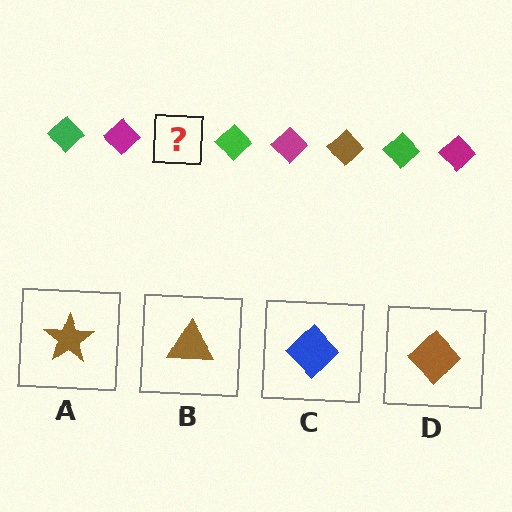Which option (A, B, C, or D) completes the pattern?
D.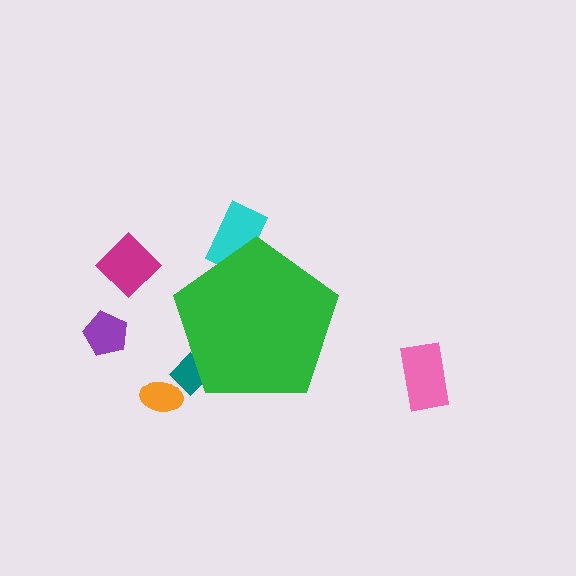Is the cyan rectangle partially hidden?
Yes, the cyan rectangle is partially hidden behind the green pentagon.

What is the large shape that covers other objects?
A green pentagon.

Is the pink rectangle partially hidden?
No, the pink rectangle is fully visible.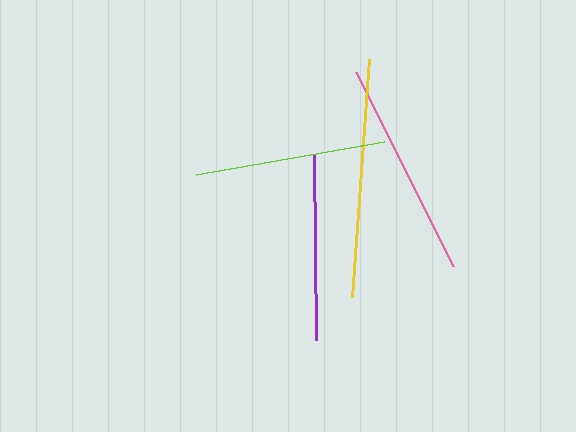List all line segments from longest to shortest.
From longest to shortest: yellow, pink, lime, purple.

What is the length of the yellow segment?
The yellow segment is approximately 239 pixels long.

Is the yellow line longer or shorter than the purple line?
The yellow line is longer than the purple line.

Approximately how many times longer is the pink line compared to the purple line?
The pink line is approximately 1.2 times the length of the purple line.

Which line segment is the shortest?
The purple line is the shortest at approximately 185 pixels.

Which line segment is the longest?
The yellow line is the longest at approximately 239 pixels.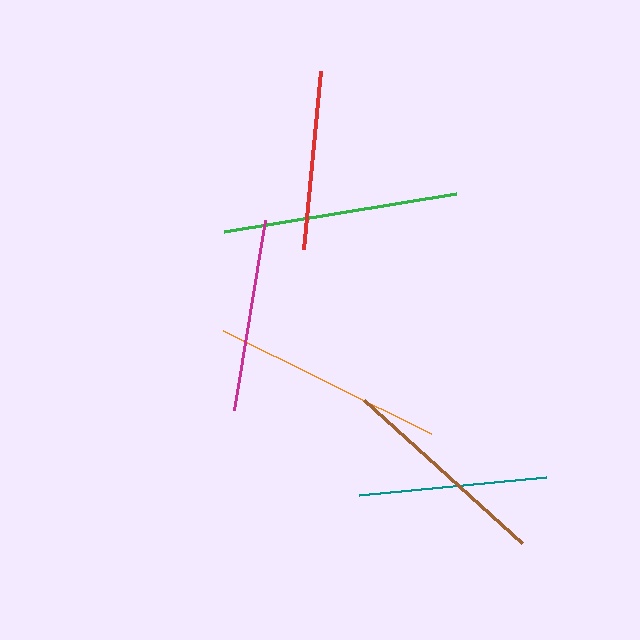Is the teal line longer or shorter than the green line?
The green line is longer than the teal line.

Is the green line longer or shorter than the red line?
The green line is longer than the red line.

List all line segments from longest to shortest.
From longest to shortest: green, orange, brown, magenta, teal, red.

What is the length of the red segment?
The red segment is approximately 179 pixels long.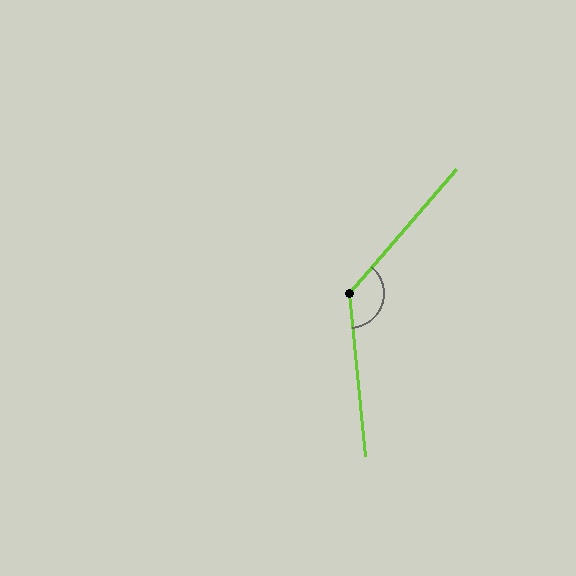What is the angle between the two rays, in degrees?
Approximately 133 degrees.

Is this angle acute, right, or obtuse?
It is obtuse.